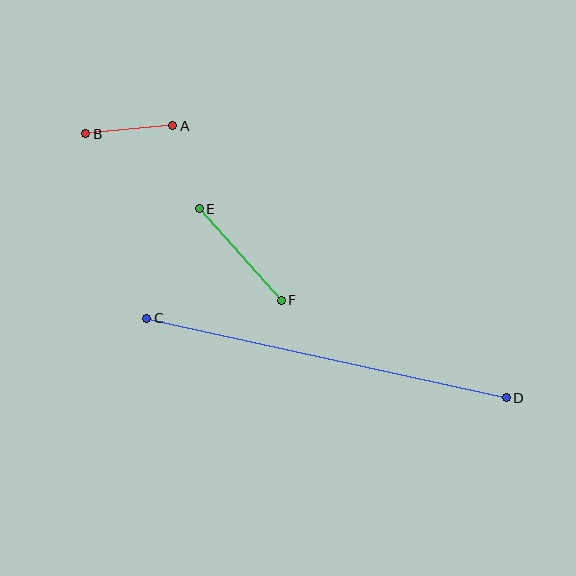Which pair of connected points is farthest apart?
Points C and D are farthest apart.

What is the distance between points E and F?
The distance is approximately 123 pixels.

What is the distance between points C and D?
The distance is approximately 368 pixels.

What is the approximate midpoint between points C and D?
The midpoint is at approximately (327, 358) pixels.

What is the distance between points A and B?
The distance is approximately 87 pixels.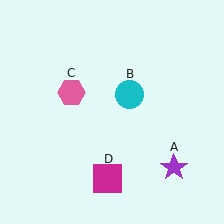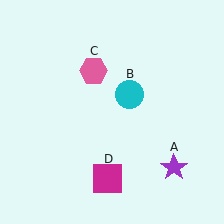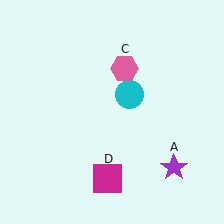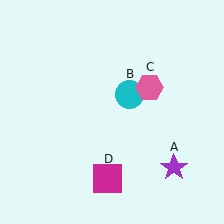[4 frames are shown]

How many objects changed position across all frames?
1 object changed position: pink hexagon (object C).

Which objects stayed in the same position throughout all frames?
Purple star (object A) and cyan circle (object B) and magenta square (object D) remained stationary.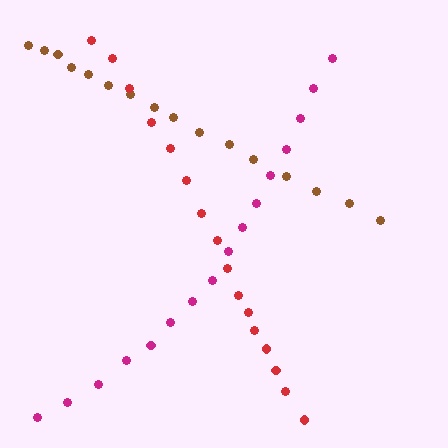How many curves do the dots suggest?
There are 3 distinct paths.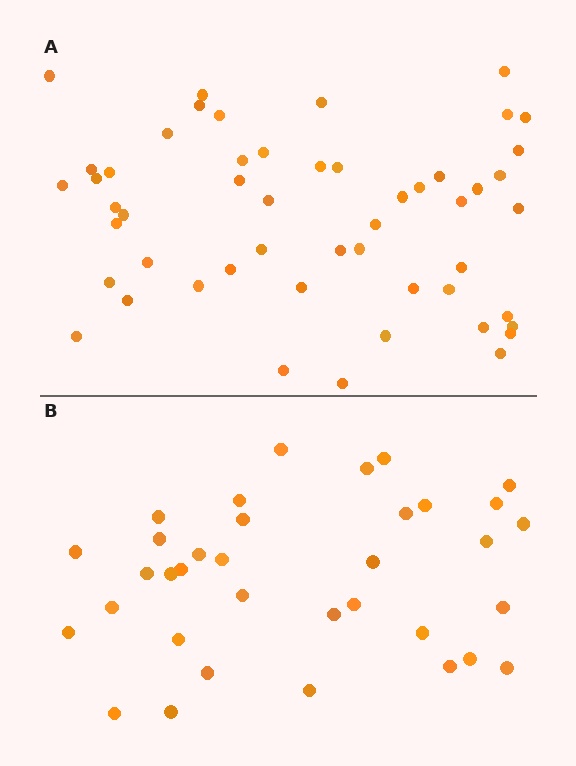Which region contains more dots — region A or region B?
Region A (the top region) has more dots.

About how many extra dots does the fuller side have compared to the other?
Region A has approximately 15 more dots than region B.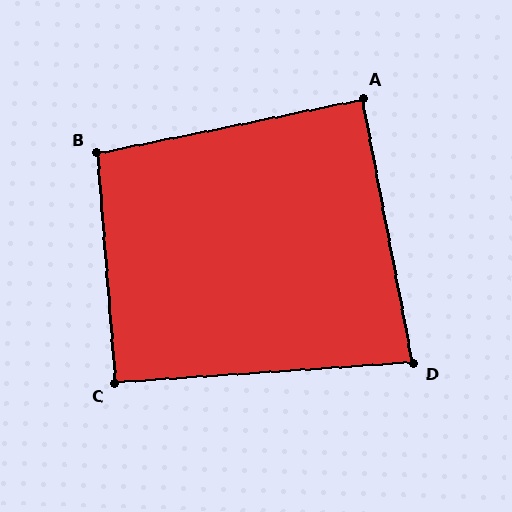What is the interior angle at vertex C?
Approximately 91 degrees (approximately right).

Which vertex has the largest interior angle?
B, at approximately 97 degrees.